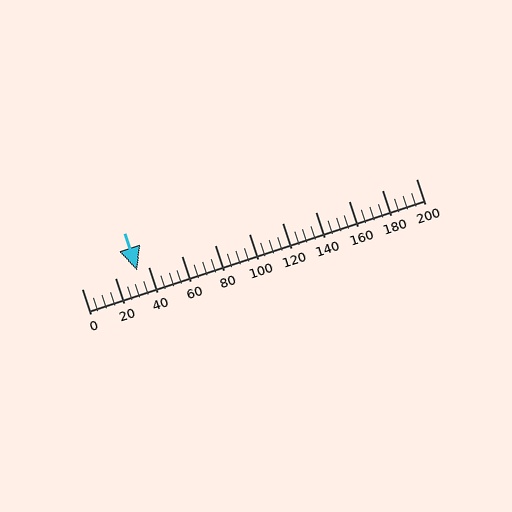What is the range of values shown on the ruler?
The ruler shows values from 0 to 200.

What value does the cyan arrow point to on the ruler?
The cyan arrow points to approximately 33.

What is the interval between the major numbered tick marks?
The major tick marks are spaced 20 units apart.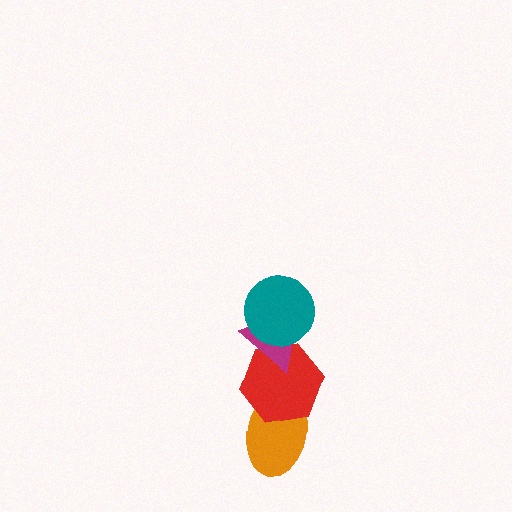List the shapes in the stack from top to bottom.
From top to bottom: the teal circle, the magenta triangle, the red hexagon, the orange ellipse.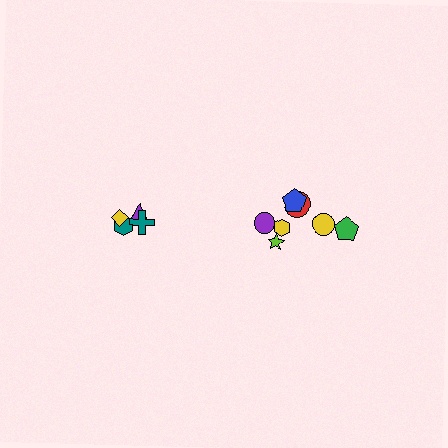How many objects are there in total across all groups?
There are 11 objects.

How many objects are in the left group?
There are 4 objects.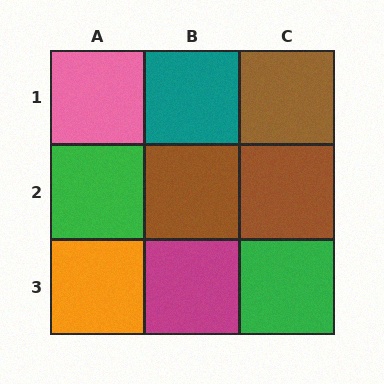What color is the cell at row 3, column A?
Orange.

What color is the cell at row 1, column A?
Pink.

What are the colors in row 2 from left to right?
Green, brown, brown.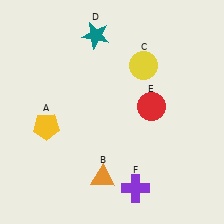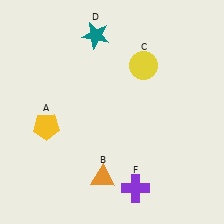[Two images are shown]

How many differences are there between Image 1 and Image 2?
There is 1 difference between the two images.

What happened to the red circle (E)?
The red circle (E) was removed in Image 2. It was in the top-right area of Image 1.